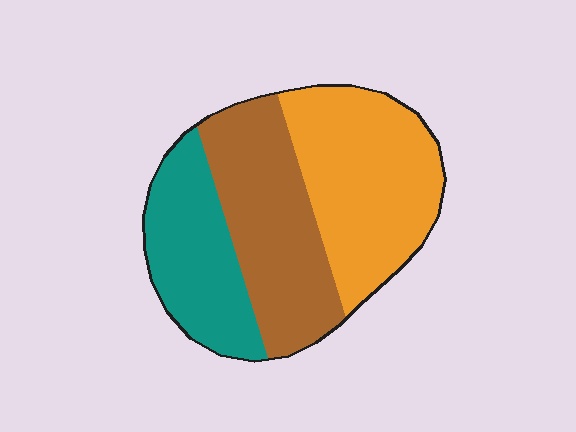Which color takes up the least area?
Teal, at roughly 25%.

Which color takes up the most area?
Orange, at roughly 40%.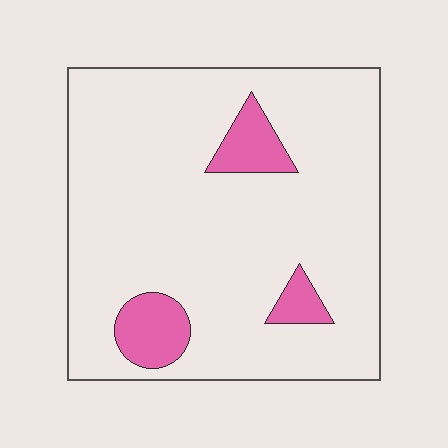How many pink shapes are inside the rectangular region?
3.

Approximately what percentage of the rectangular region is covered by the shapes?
Approximately 10%.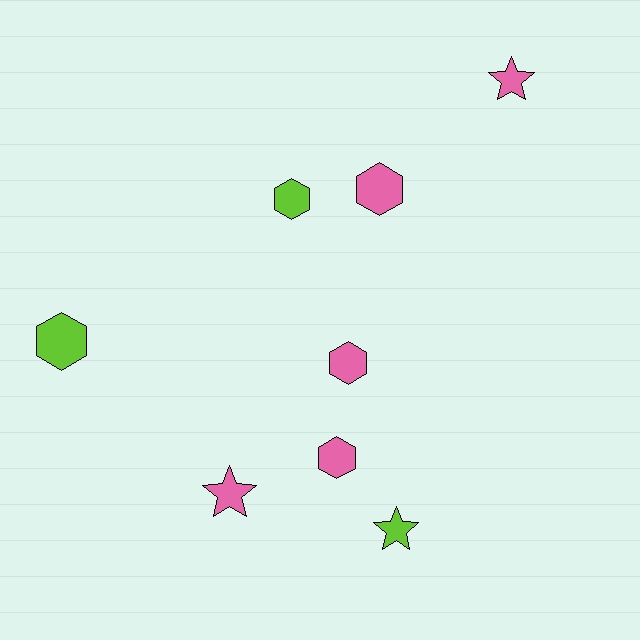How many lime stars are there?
There is 1 lime star.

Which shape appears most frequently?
Hexagon, with 5 objects.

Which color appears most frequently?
Pink, with 5 objects.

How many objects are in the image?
There are 8 objects.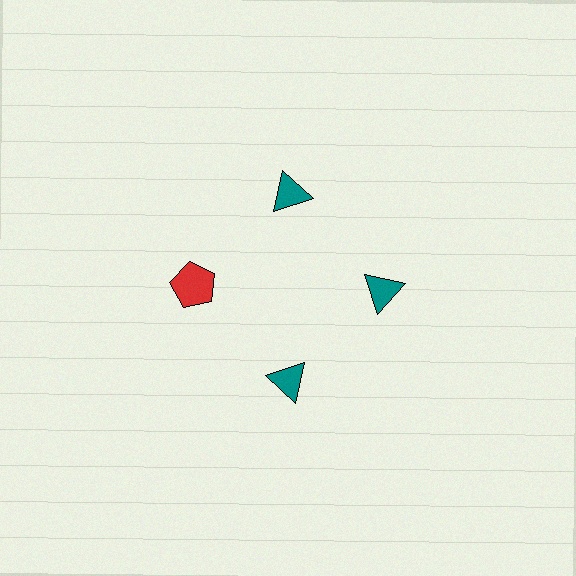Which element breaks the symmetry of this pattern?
The red pentagon at roughly the 9 o'clock position breaks the symmetry. All other shapes are teal triangles.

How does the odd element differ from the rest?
It differs in both color (red instead of teal) and shape (pentagon instead of triangle).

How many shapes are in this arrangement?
There are 4 shapes arranged in a ring pattern.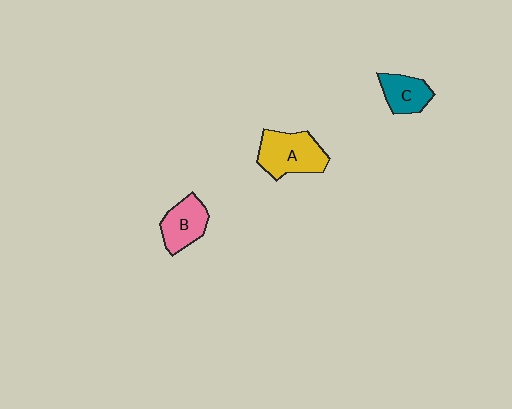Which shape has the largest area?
Shape A (yellow).